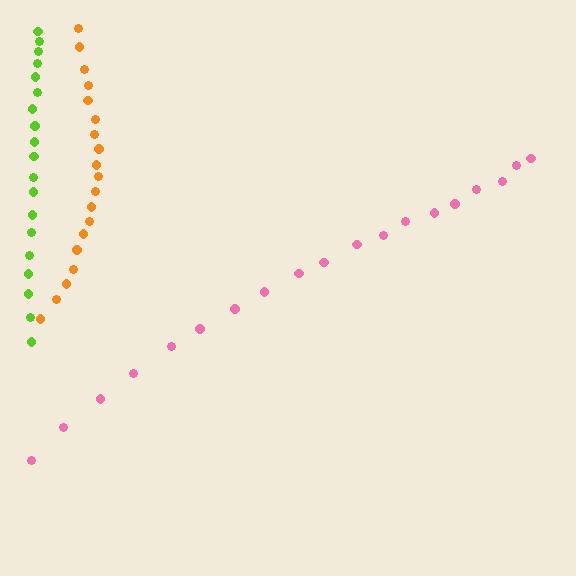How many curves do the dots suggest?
There are 3 distinct paths.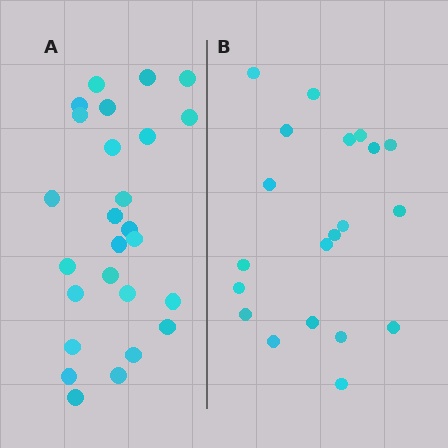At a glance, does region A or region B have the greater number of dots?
Region A (the left region) has more dots.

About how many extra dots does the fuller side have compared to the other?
Region A has about 6 more dots than region B.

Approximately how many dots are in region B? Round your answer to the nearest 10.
About 20 dots.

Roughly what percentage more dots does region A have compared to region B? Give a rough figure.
About 30% more.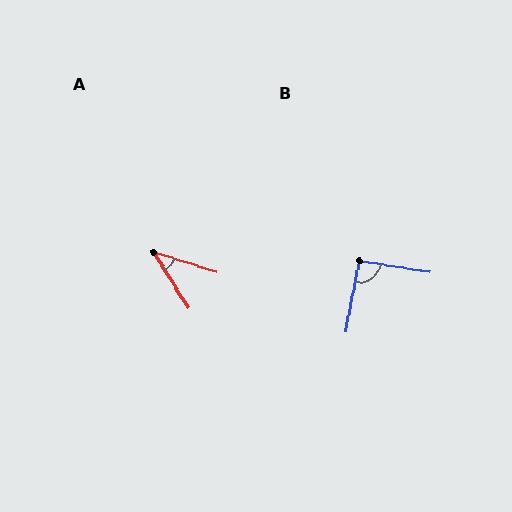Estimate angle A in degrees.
Approximately 40 degrees.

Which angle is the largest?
B, at approximately 91 degrees.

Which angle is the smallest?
A, at approximately 40 degrees.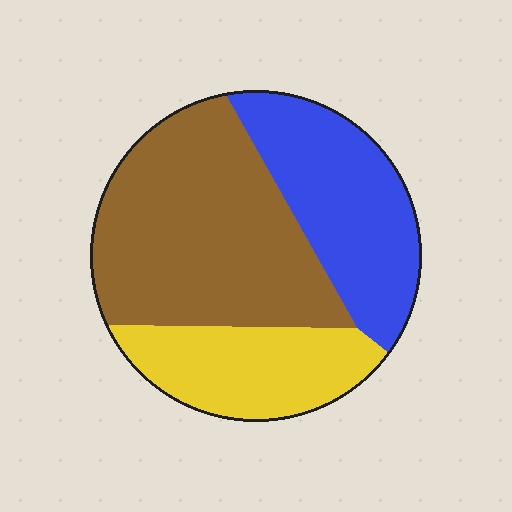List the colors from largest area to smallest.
From largest to smallest: brown, blue, yellow.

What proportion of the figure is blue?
Blue covers 30% of the figure.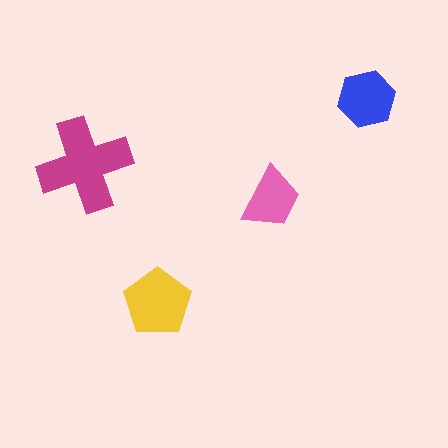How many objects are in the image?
There are 4 objects in the image.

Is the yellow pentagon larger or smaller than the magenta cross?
Smaller.